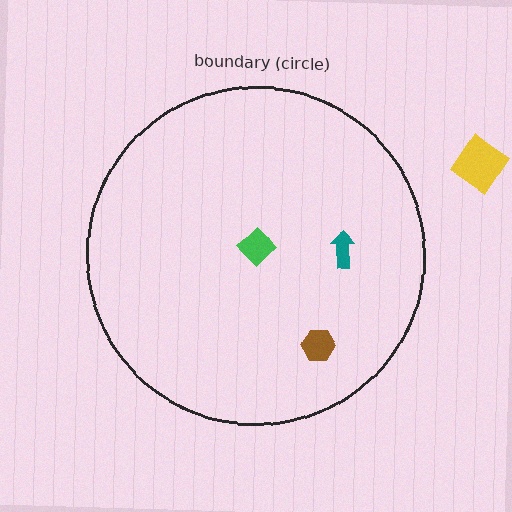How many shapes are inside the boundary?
3 inside, 1 outside.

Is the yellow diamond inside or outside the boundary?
Outside.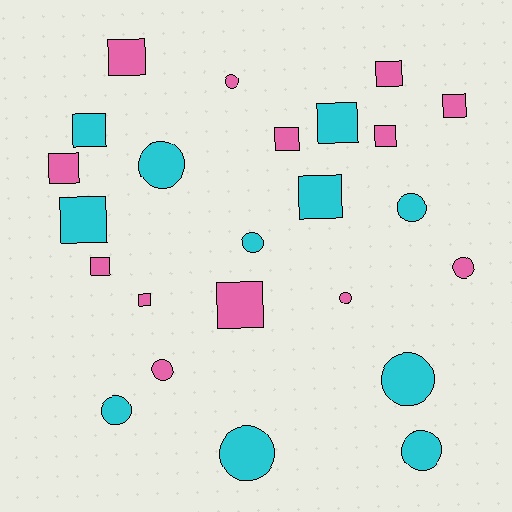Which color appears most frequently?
Pink, with 13 objects.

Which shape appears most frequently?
Square, with 13 objects.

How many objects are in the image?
There are 24 objects.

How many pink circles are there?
There are 4 pink circles.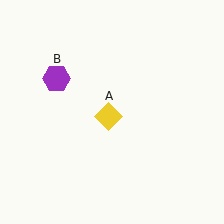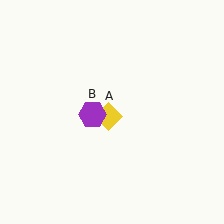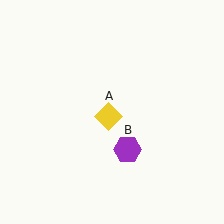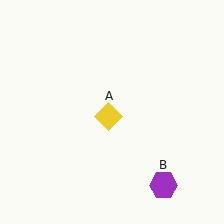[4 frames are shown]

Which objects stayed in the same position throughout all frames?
Yellow diamond (object A) remained stationary.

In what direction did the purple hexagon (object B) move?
The purple hexagon (object B) moved down and to the right.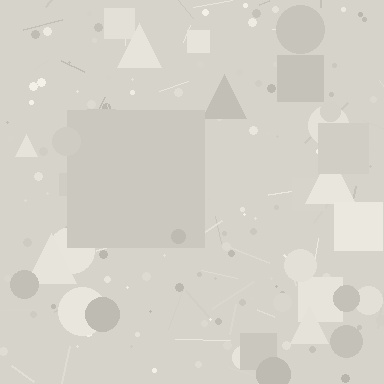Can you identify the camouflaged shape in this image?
The camouflaged shape is a square.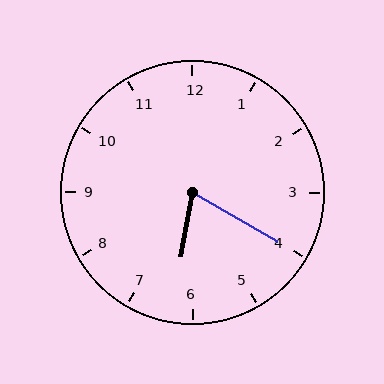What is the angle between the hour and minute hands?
Approximately 70 degrees.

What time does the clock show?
6:20.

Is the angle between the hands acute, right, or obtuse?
It is acute.